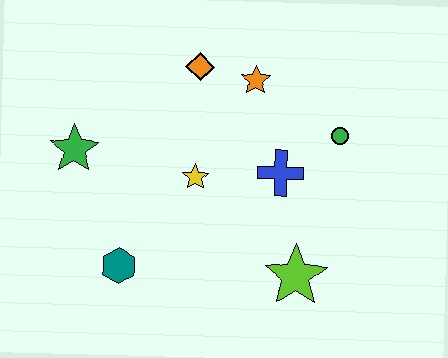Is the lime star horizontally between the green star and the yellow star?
No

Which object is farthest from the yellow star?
The green circle is farthest from the yellow star.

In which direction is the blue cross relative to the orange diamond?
The blue cross is below the orange diamond.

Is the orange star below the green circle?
No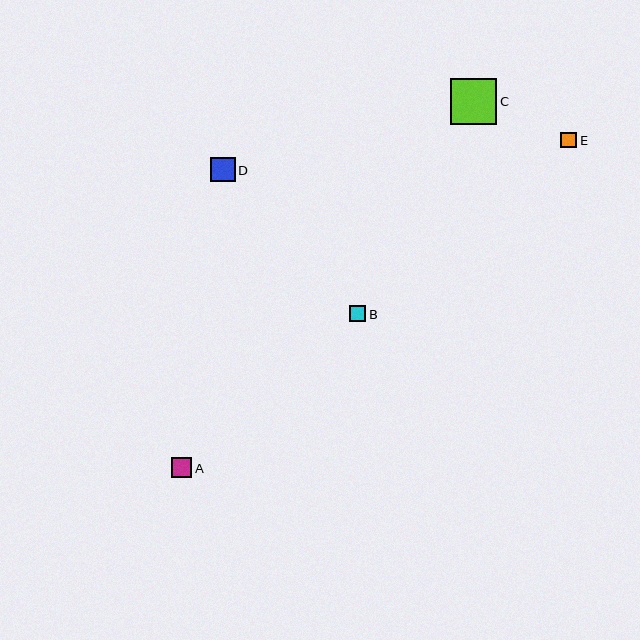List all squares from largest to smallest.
From largest to smallest: C, D, A, B, E.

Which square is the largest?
Square C is the largest with a size of approximately 47 pixels.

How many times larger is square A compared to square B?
Square A is approximately 1.3 times the size of square B.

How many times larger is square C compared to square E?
Square C is approximately 3.0 times the size of square E.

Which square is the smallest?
Square E is the smallest with a size of approximately 16 pixels.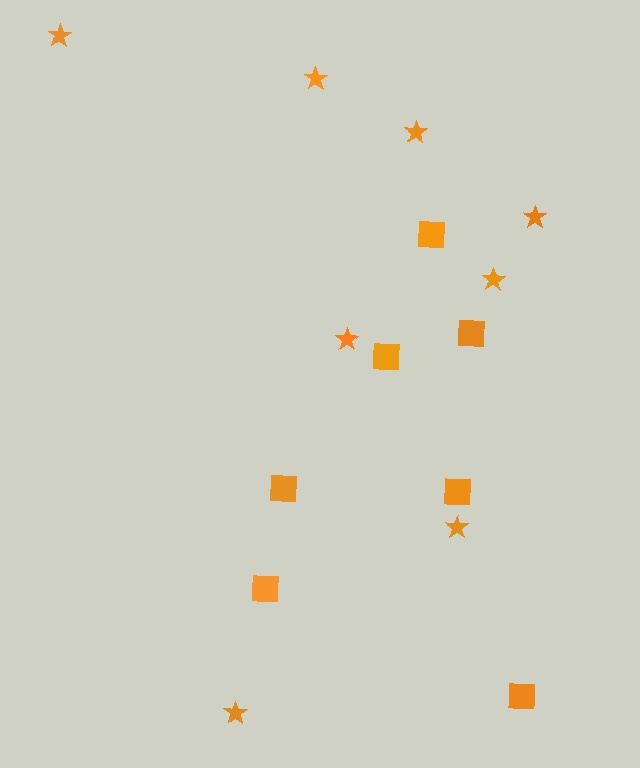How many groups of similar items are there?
There are 2 groups: one group of squares (7) and one group of stars (8).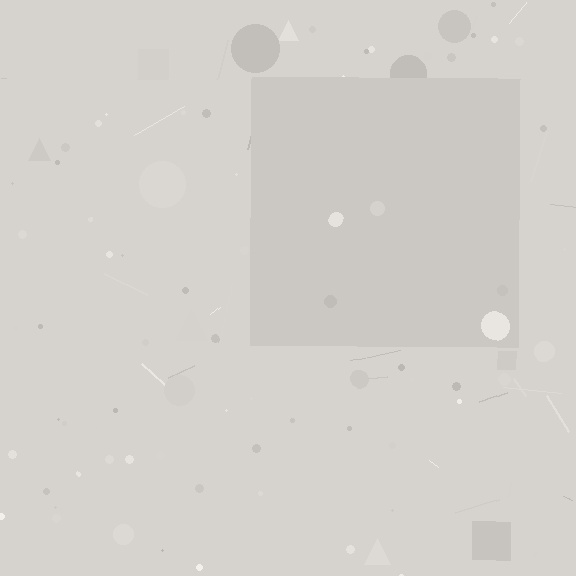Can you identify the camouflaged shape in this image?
The camouflaged shape is a square.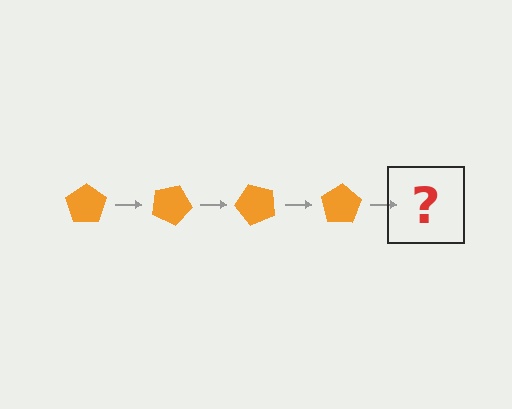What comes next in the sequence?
The next element should be an orange pentagon rotated 100 degrees.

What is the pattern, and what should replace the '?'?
The pattern is that the pentagon rotates 25 degrees each step. The '?' should be an orange pentagon rotated 100 degrees.